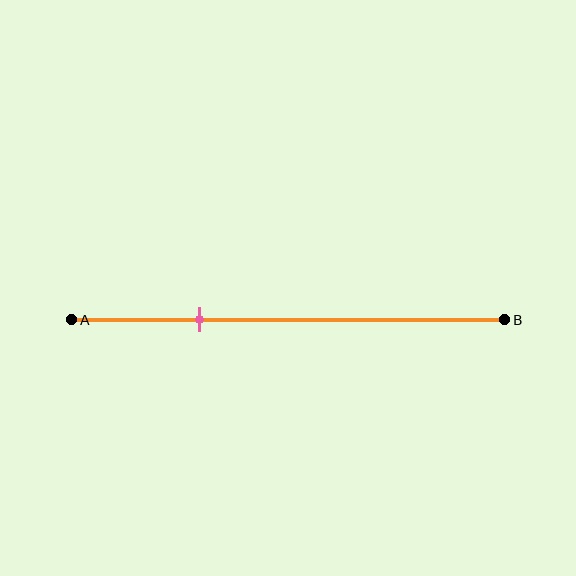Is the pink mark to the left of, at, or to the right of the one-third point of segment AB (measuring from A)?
The pink mark is to the left of the one-third point of segment AB.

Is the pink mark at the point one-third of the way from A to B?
No, the mark is at about 30% from A, not at the 33% one-third point.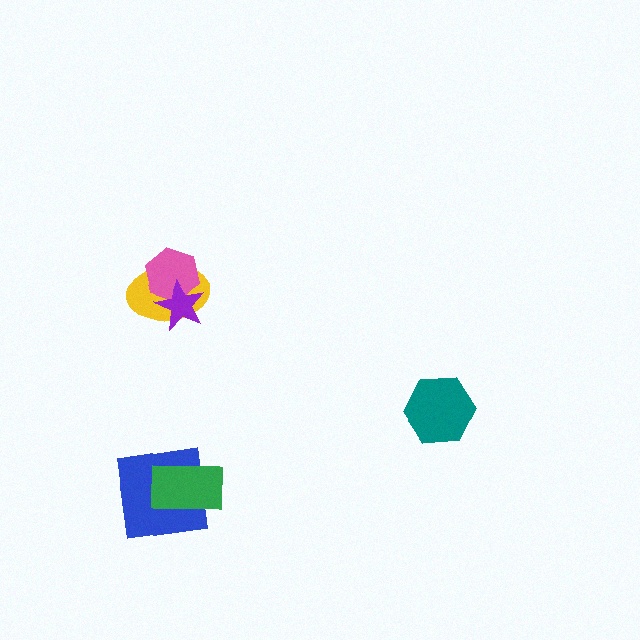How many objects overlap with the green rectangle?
1 object overlaps with the green rectangle.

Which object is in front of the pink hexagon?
The purple star is in front of the pink hexagon.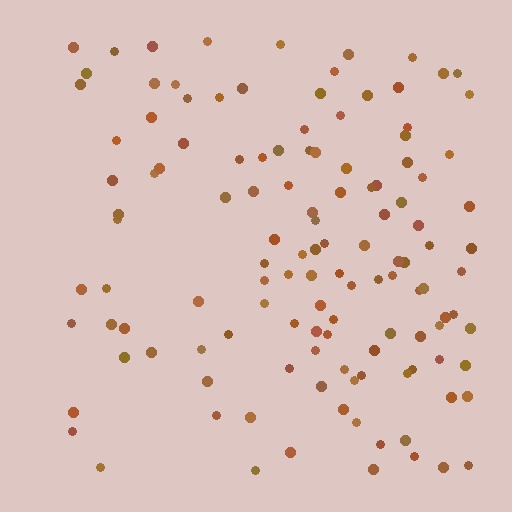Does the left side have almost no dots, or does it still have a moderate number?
Still a moderate number, just noticeably fewer than the right.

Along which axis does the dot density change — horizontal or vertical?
Horizontal.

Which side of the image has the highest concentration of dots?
The right.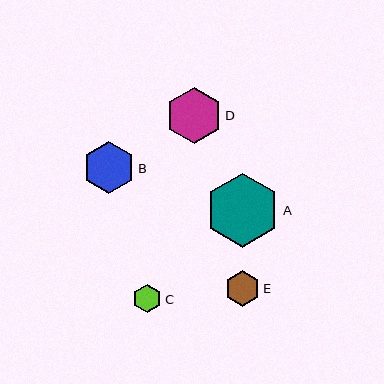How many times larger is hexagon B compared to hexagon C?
Hexagon B is approximately 1.8 times the size of hexagon C.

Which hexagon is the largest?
Hexagon A is the largest with a size of approximately 74 pixels.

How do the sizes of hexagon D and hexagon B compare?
Hexagon D and hexagon B are approximately the same size.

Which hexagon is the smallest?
Hexagon C is the smallest with a size of approximately 29 pixels.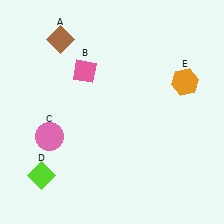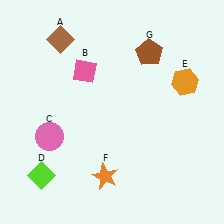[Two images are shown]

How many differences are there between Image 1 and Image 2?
There are 2 differences between the two images.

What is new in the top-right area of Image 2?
A brown pentagon (G) was added in the top-right area of Image 2.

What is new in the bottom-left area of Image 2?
An orange star (F) was added in the bottom-left area of Image 2.